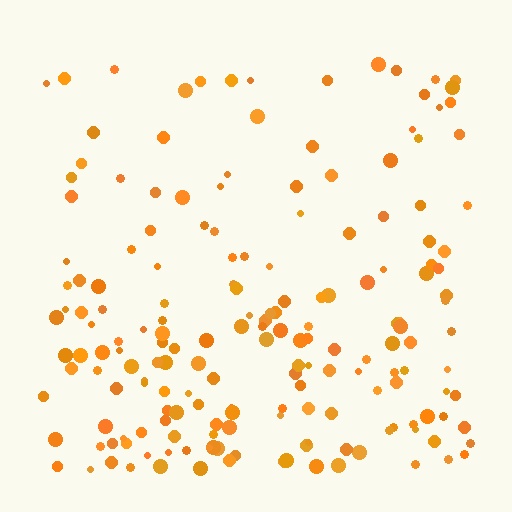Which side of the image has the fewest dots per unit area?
The top.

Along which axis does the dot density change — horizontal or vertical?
Vertical.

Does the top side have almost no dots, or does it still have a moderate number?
Still a moderate number, just noticeably fewer than the bottom.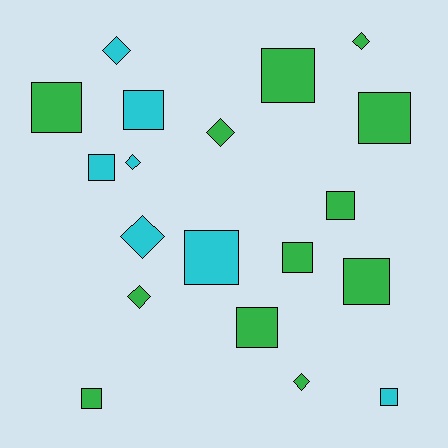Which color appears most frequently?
Green, with 12 objects.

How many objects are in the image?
There are 19 objects.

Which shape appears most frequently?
Square, with 12 objects.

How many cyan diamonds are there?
There are 3 cyan diamonds.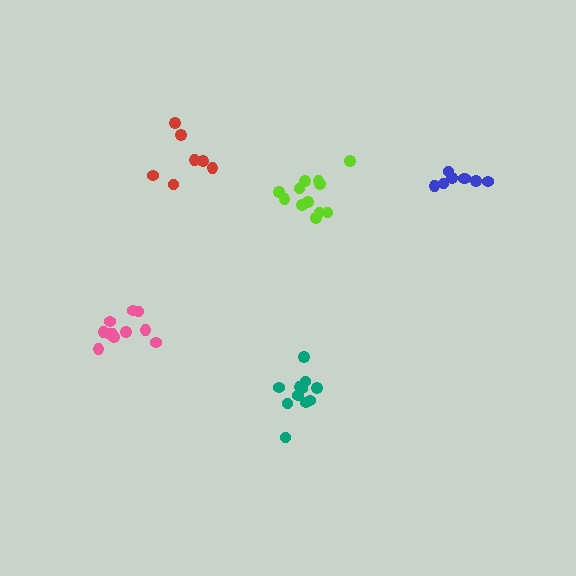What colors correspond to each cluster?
The clusters are colored: blue, red, teal, pink, lime.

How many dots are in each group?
Group 1: 8 dots, Group 2: 7 dots, Group 3: 11 dots, Group 4: 11 dots, Group 5: 12 dots (49 total).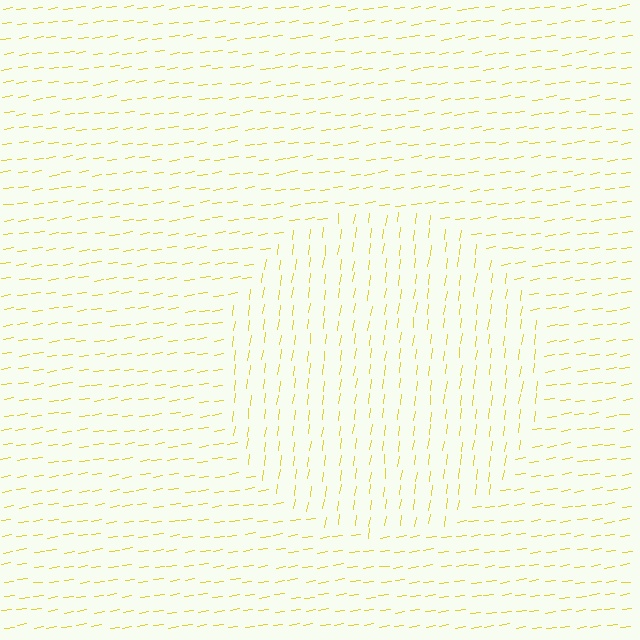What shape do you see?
I see a circle.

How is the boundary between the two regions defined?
The boundary is defined purely by a change in line orientation (approximately 74 degrees difference). All lines are the same color and thickness.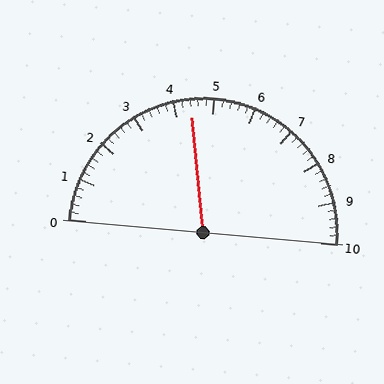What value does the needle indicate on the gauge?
The needle indicates approximately 4.4.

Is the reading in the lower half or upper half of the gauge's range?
The reading is in the lower half of the range (0 to 10).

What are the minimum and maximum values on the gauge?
The gauge ranges from 0 to 10.